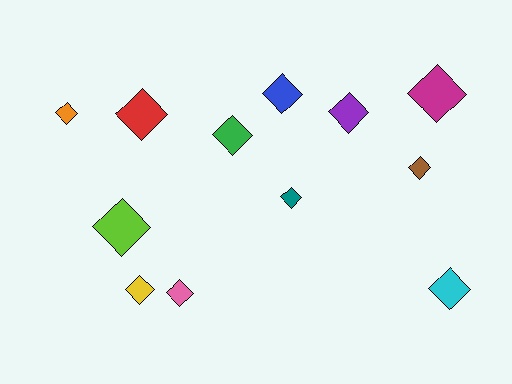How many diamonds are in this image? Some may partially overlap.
There are 12 diamonds.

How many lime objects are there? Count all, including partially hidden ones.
There is 1 lime object.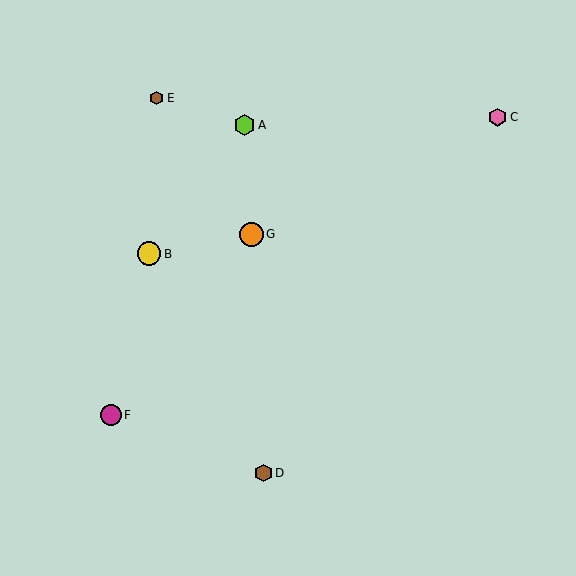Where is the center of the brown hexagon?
The center of the brown hexagon is at (157, 98).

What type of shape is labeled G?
Shape G is an orange circle.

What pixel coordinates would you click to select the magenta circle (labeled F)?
Click at (111, 415) to select the magenta circle F.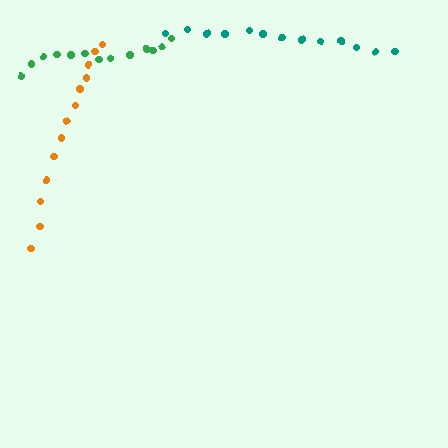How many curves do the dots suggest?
There are 3 distinct paths.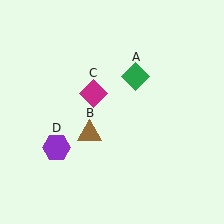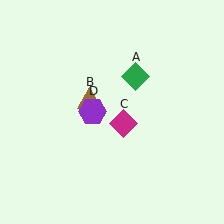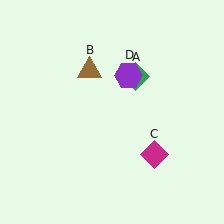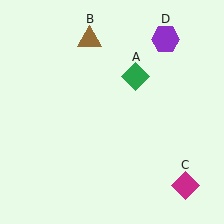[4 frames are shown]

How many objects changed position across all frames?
3 objects changed position: brown triangle (object B), magenta diamond (object C), purple hexagon (object D).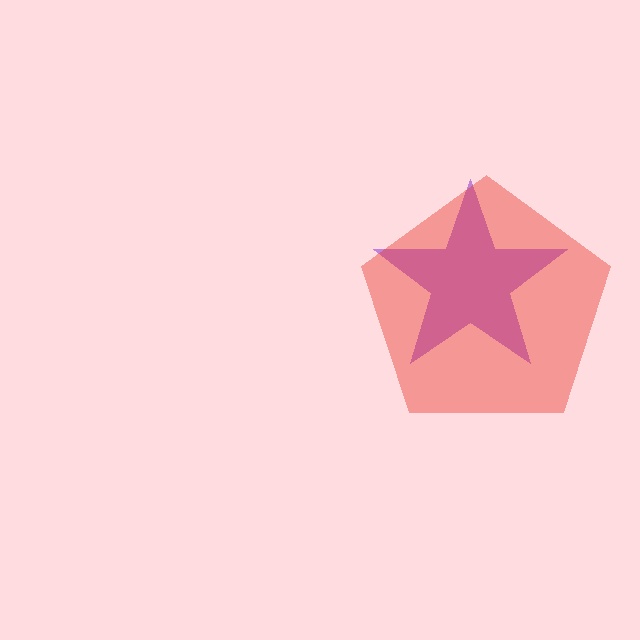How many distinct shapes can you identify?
There are 2 distinct shapes: a purple star, a red pentagon.